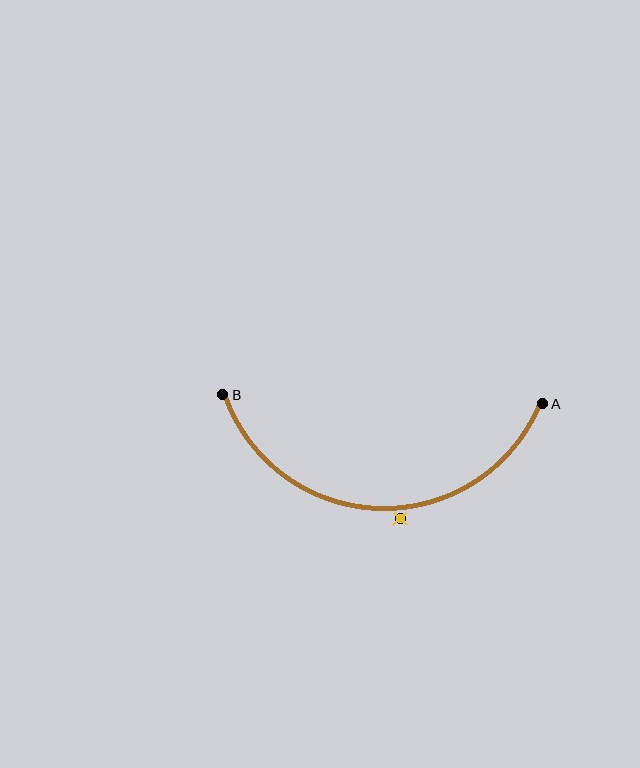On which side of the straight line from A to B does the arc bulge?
The arc bulges below the straight line connecting A and B.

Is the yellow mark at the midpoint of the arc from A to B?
No — the yellow mark does not lie on the arc at all. It sits slightly outside the curve.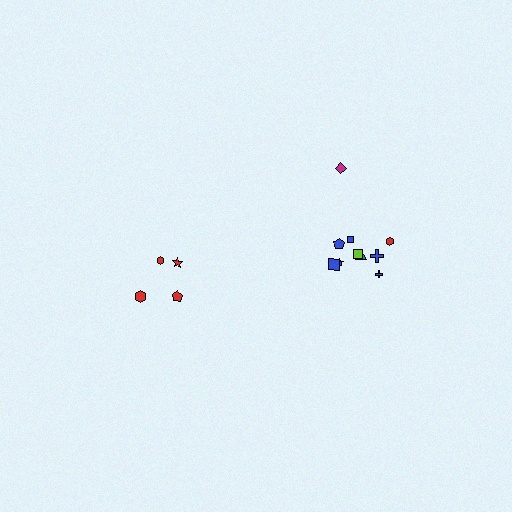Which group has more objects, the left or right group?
The right group.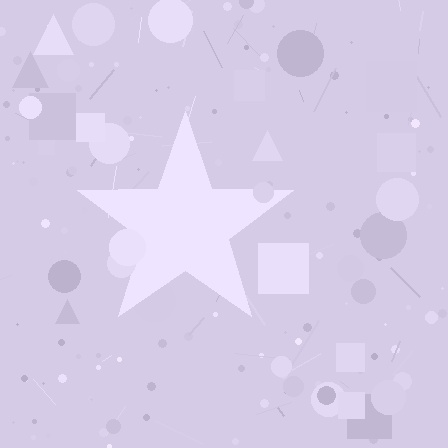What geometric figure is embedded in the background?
A star is embedded in the background.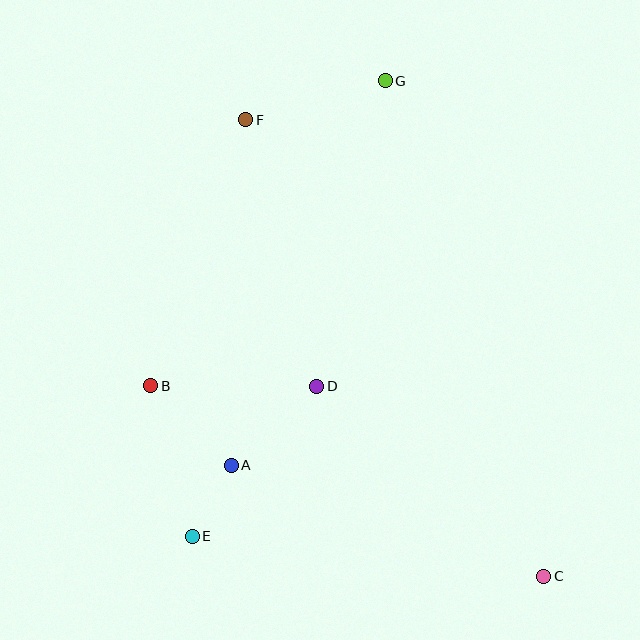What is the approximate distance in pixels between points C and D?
The distance between C and D is approximately 296 pixels.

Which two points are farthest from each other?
Points C and F are farthest from each other.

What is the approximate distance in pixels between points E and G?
The distance between E and G is approximately 494 pixels.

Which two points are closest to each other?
Points A and E are closest to each other.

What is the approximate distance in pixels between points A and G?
The distance between A and G is approximately 414 pixels.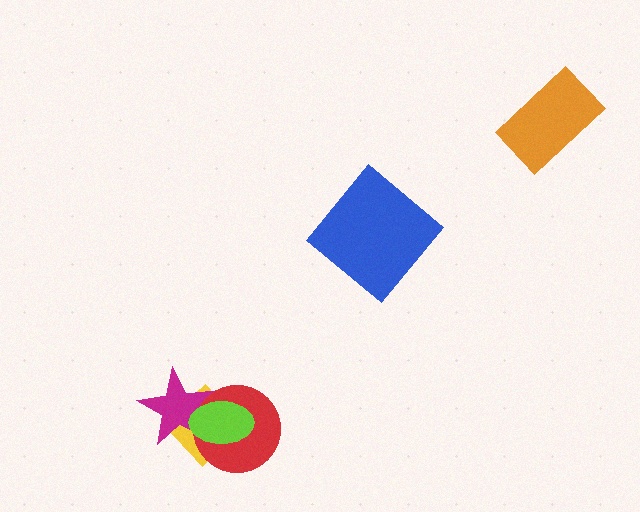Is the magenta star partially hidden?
Yes, it is partially covered by another shape.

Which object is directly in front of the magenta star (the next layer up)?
The red circle is directly in front of the magenta star.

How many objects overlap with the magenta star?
3 objects overlap with the magenta star.